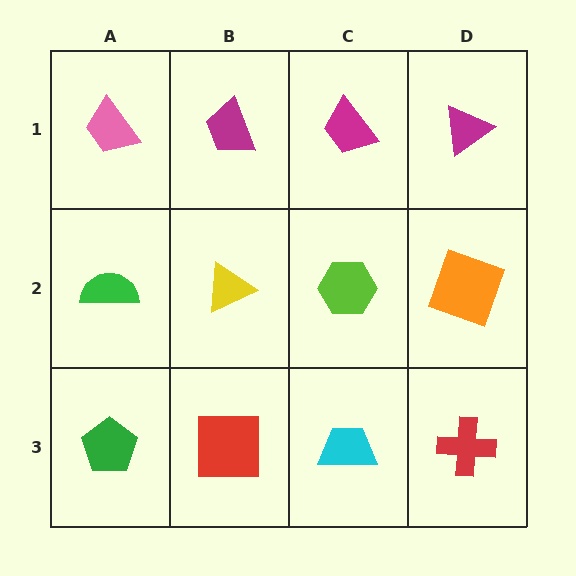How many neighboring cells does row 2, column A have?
3.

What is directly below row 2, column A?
A green pentagon.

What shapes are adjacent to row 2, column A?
A pink trapezoid (row 1, column A), a green pentagon (row 3, column A), a yellow triangle (row 2, column B).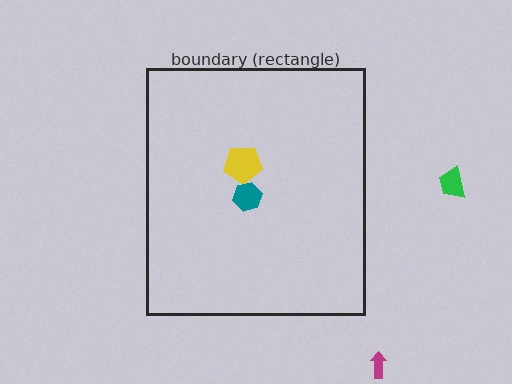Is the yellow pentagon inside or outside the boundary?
Inside.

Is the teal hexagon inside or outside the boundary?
Inside.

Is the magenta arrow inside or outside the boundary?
Outside.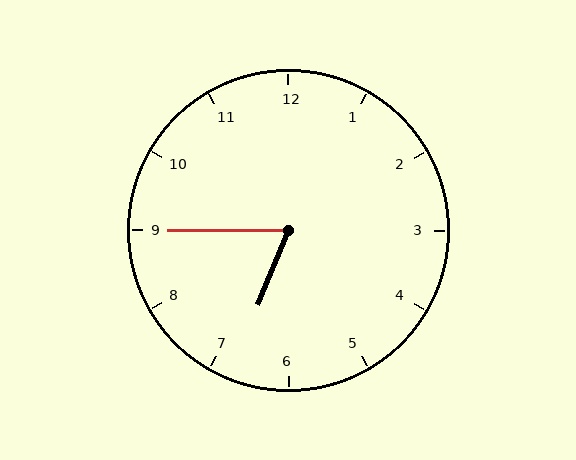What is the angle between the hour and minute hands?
Approximately 68 degrees.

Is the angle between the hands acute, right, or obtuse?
It is acute.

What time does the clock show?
6:45.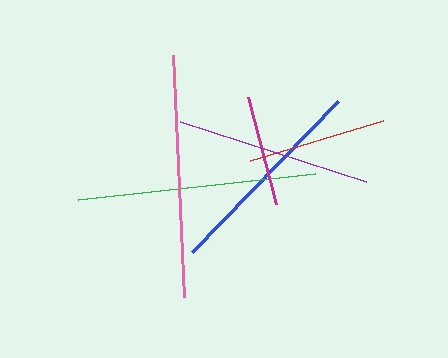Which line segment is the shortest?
The magenta line is the shortest at approximately 110 pixels.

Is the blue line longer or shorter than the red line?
The blue line is longer than the red line.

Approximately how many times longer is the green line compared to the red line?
The green line is approximately 1.7 times the length of the red line.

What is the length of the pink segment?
The pink segment is approximately 242 pixels long.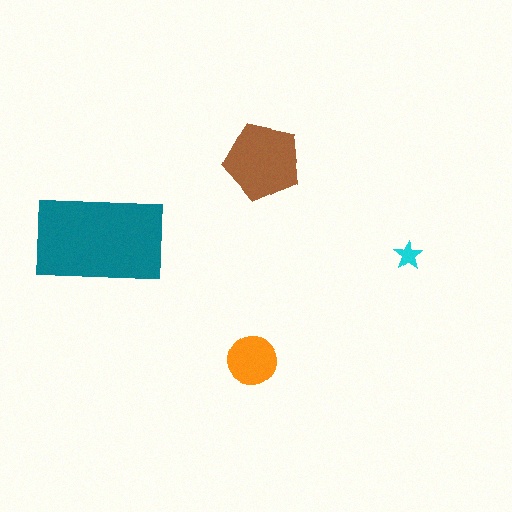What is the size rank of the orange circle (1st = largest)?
3rd.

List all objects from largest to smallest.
The teal rectangle, the brown pentagon, the orange circle, the cyan star.